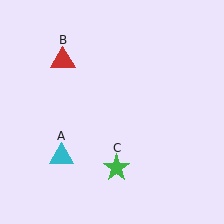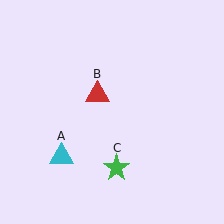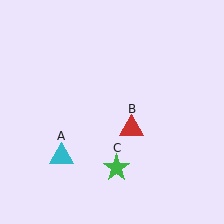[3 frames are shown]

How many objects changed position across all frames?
1 object changed position: red triangle (object B).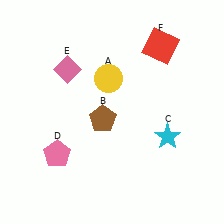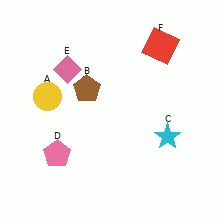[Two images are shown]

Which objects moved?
The objects that moved are: the yellow circle (A), the brown pentagon (B).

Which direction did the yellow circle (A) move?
The yellow circle (A) moved left.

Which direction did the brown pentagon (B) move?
The brown pentagon (B) moved up.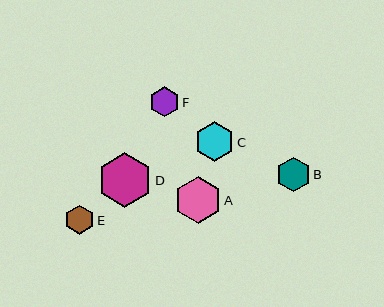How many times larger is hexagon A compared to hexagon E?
Hexagon A is approximately 1.6 times the size of hexagon E.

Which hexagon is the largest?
Hexagon D is the largest with a size of approximately 55 pixels.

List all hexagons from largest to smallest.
From largest to smallest: D, A, C, B, F, E.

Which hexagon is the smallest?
Hexagon E is the smallest with a size of approximately 29 pixels.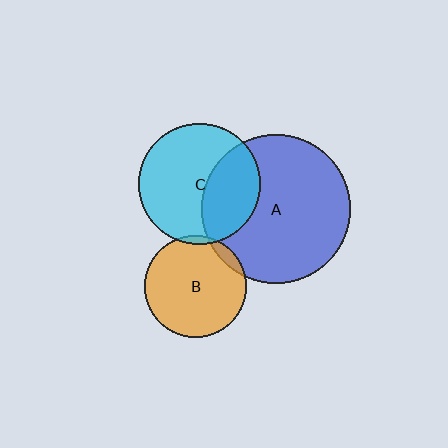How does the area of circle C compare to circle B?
Approximately 1.4 times.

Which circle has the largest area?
Circle A (blue).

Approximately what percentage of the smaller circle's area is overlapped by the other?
Approximately 35%.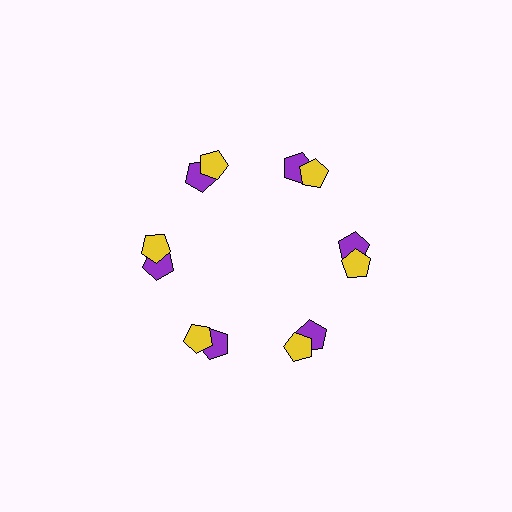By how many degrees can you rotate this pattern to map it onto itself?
The pattern maps onto itself every 60 degrees of rotation.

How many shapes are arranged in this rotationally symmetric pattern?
There are 12 shapes, arranged in 6 groups of 2.